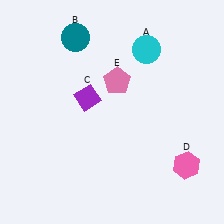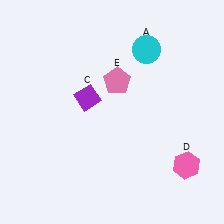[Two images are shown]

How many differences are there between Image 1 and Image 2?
There is 1 difference between the two images.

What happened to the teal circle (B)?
The teal circle (B) was removed in Image 2. It was in the top-left area of Image 1.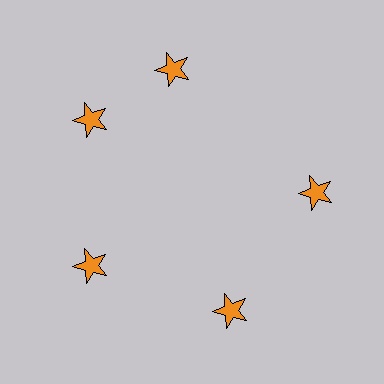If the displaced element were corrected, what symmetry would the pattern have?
It would have 5-fold rotational symmetry — the pattern would map onto itself every 72 degrees.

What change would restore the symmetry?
The symmetry would be restored by rotating it back into even spacing with its neighbors so that all 5 stars sit at equal angles and equal distance from the center.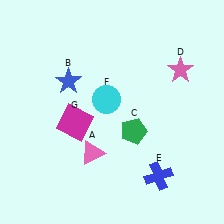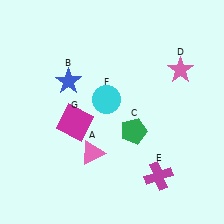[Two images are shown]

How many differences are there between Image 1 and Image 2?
There is 1 difference between the two images.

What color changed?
The cross (E) changed from blue in Image 1 to magenta in Image 2.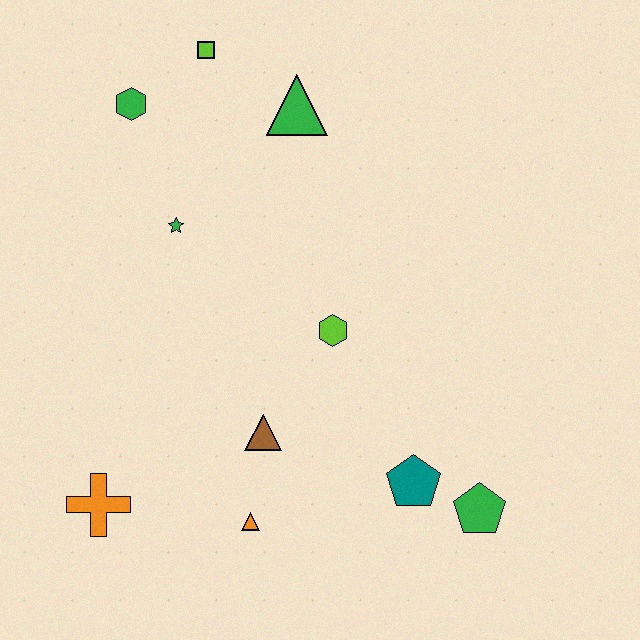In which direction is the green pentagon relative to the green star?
The green pentagon is to the right of the green star.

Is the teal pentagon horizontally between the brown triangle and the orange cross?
No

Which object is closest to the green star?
The green hexagon is closest to the green star.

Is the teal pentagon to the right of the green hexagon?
Yes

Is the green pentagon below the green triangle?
Yes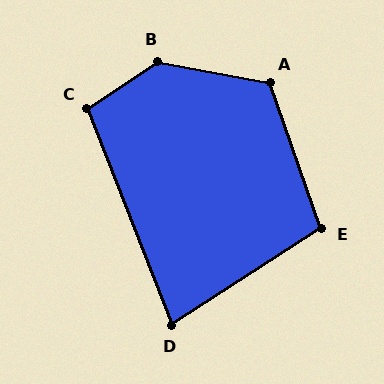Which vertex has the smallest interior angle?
D, at approximately 79 degrees.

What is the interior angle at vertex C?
Approximately 102 degrees (obtuse).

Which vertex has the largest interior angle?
B, at approximately 136 degrees.